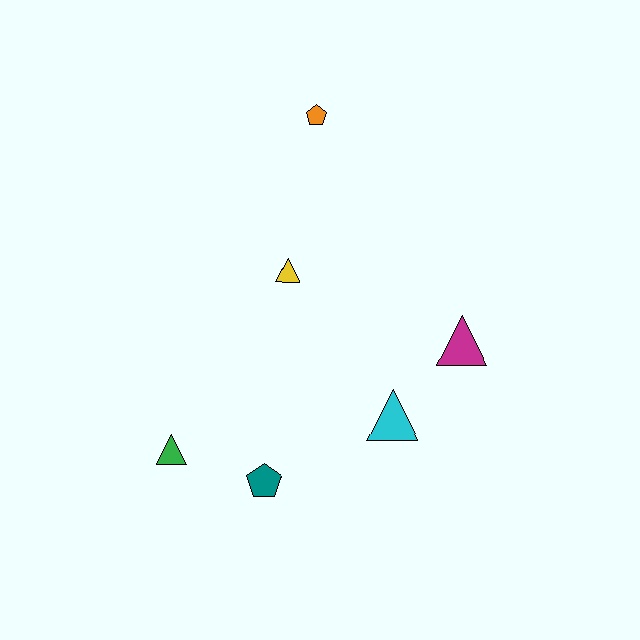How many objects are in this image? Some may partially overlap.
There are 6 objects.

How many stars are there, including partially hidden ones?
There are no stars.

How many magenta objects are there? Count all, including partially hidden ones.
There is 1 magenta object.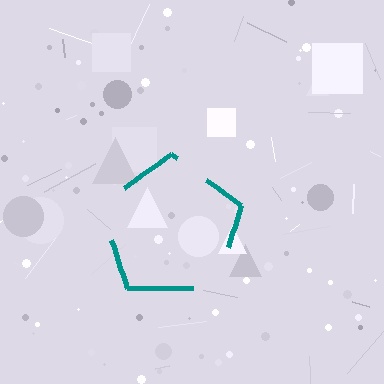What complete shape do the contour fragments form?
The contour fragments form a pentagon.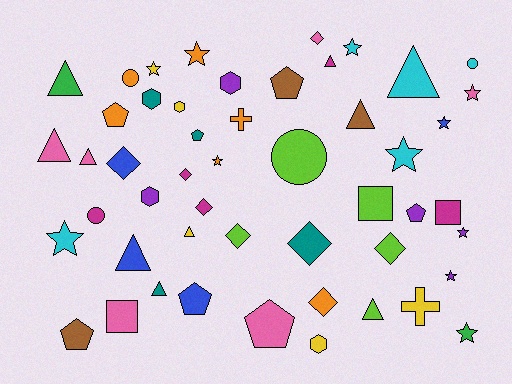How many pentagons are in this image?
There are 7 pentagons.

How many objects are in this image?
There are 50 objects.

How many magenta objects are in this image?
There are 5 magenta objects.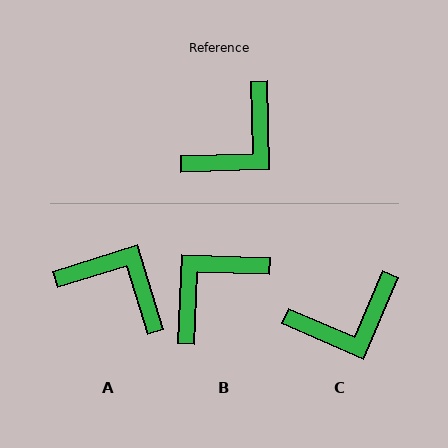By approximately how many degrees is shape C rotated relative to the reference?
Approximately 25 degrees clockwise.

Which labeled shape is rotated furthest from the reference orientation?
B, about 176 degrees away.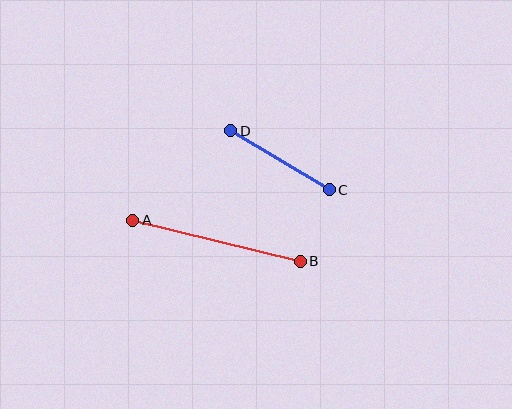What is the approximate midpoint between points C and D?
The midpoint is at approximately (280, 160) pixels.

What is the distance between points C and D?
The distance is approximately 115 pixels.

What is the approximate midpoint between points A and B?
The midpoint is at approximately (217, 241) pixels.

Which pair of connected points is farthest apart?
Points A and B are farthest apart.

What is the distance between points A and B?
The distance is approximately 172 pixels.